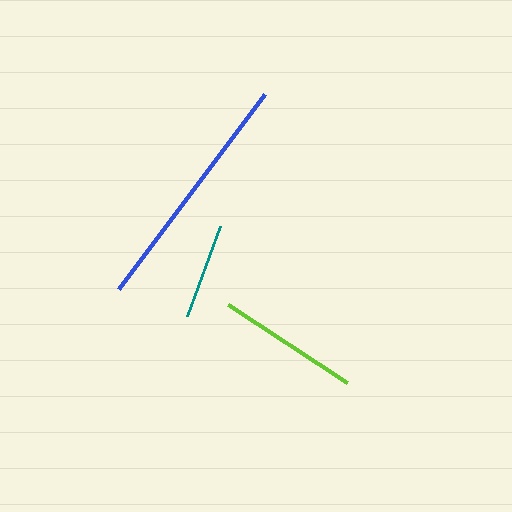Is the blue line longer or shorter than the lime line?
The blue line is longer than the lime line.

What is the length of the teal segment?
The teal segment is approximately 96 pixels long.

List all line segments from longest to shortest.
From longest to shortest: blue, lime, teal.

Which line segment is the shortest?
The teal line is the shortest at approximately 96 pixels.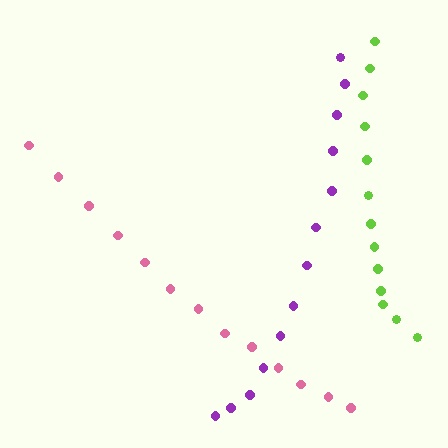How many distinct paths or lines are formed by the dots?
There are 3 distinct paths.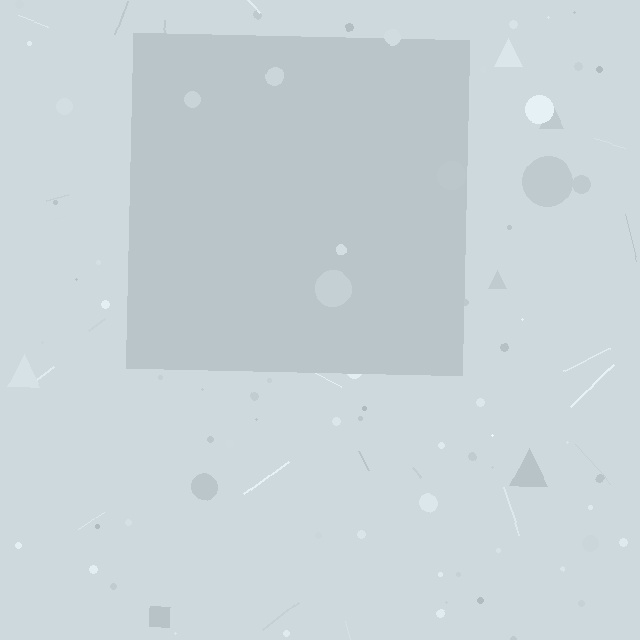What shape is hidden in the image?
A square is hidden in the image.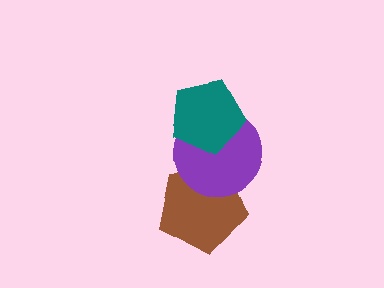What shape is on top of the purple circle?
The teal pentagon is on top of the purple circle.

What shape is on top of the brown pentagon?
The purple circle is on top of the brown pentagon.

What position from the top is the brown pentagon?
The brown pentagon is 3rd from the top.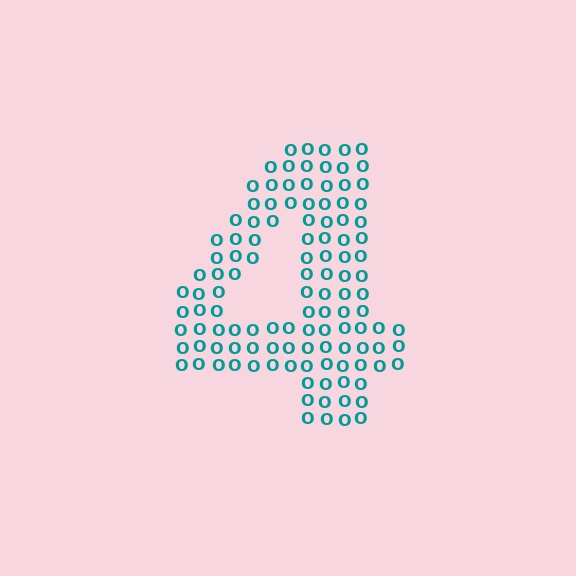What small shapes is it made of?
It is made of small letter O's.